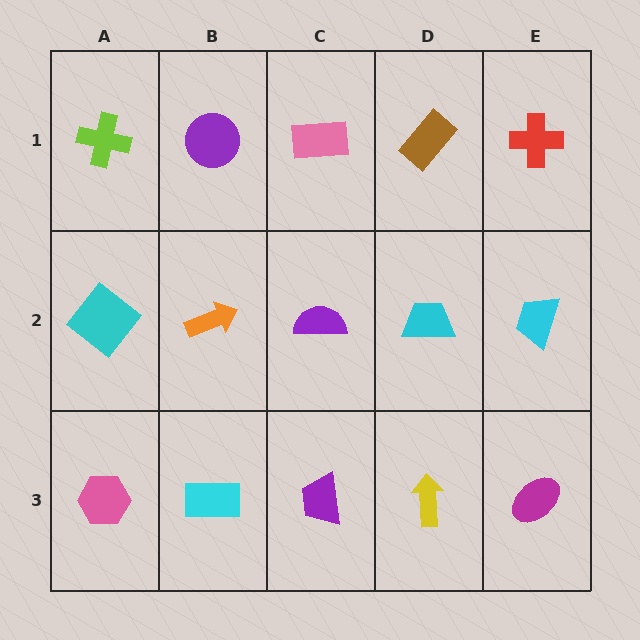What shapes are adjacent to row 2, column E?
A red cross (row 1, column E), a magenta ellipse (row 3, column E), a cyan trapezoid (row 2, column D).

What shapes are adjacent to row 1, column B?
An orange arrow (row 2, column B), a lime cross (row 1, column A), a pink rectangle (row 1, column C).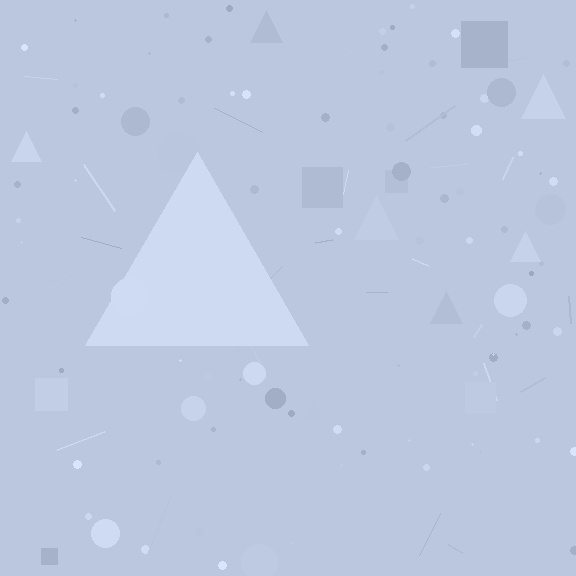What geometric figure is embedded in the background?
A triangle is embedded in the background.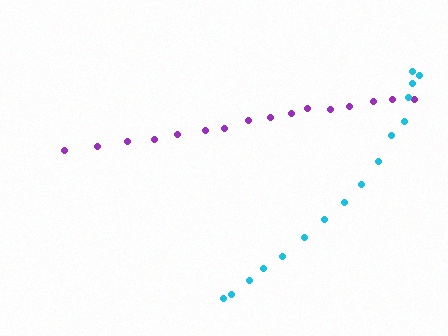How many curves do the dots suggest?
There are 2 distinct paths.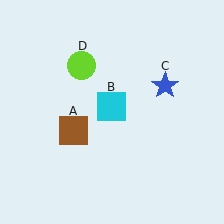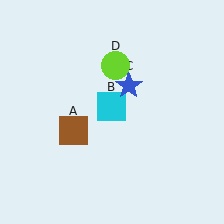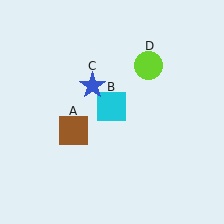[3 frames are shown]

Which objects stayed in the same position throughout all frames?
Brown square (object A) and cyan square (object B) remained stationary.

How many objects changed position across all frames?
2 objects changed position: blue star (object C), lime circle (object D).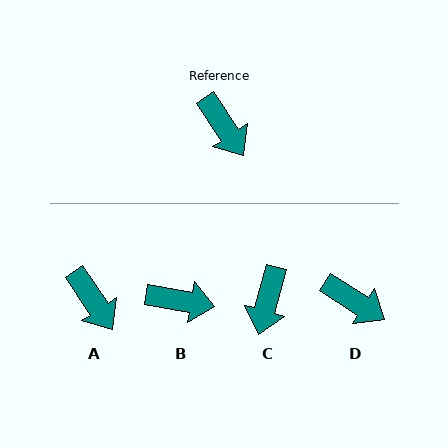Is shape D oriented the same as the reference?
No, it is off by about 24 degrees.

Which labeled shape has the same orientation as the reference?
A.